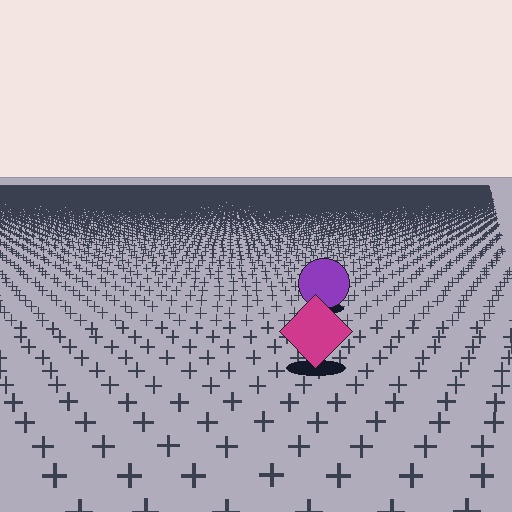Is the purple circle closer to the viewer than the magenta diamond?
No. The magenta diamond is closer — you can tell from the texture gradient: the ground texture is coarser near it.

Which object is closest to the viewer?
The magenta diamond is closest. The texture marks near it are larger and more spread out.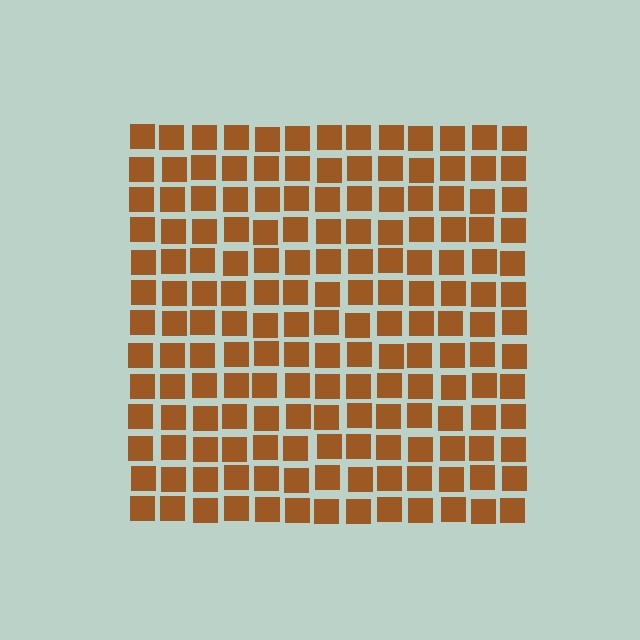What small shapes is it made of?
It is made of small squares.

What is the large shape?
The large shape is a square.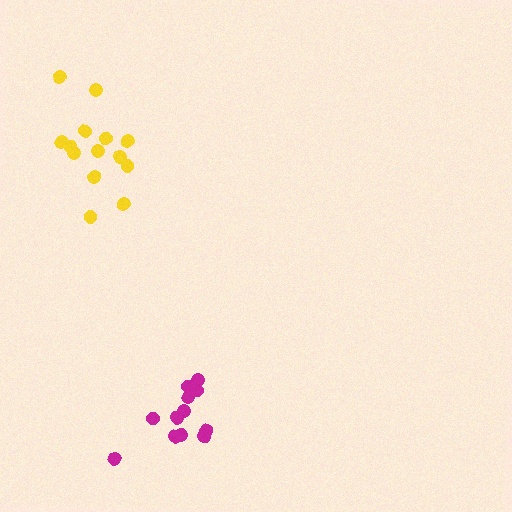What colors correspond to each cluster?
The clusters are colored: magenta, yellow.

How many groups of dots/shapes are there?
There are 2 groups.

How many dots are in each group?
Group 1: 12 dots, Group 2: 14 dots (26 total).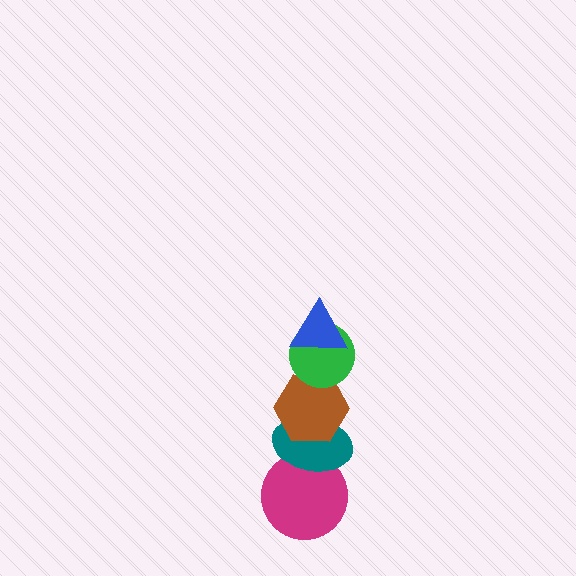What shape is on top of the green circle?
The blue triangle is on top of the green circle.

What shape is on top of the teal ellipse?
The brown hexagon is on top of the teal ellipse.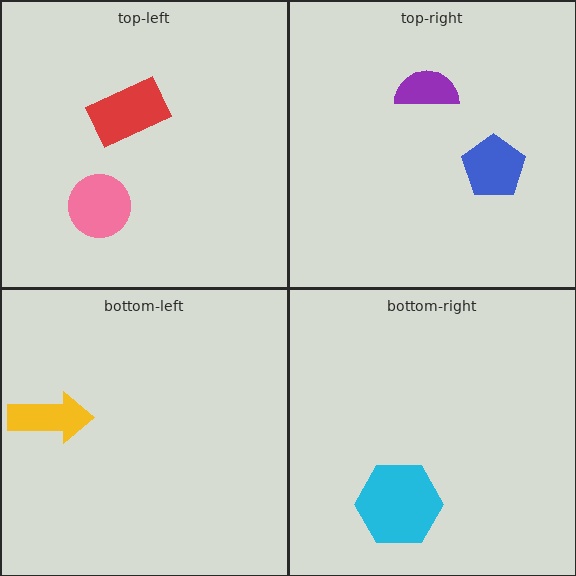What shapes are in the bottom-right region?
The cyan hexagon.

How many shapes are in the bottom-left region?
1.